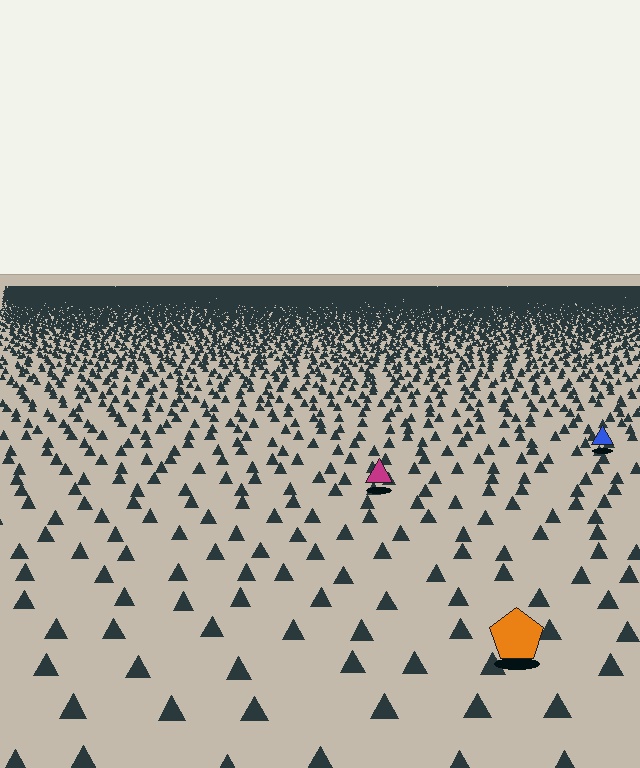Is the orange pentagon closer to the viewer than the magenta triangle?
Yes. The orange pentagon is closer — you can tell from the texture gradient: the ground texture is coarser near it.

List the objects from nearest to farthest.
From nearest to farthest: the orange pentagon, the magenta triangle, the blue triangle.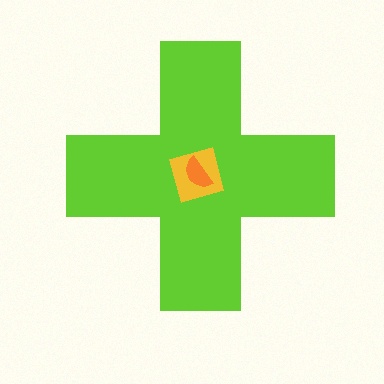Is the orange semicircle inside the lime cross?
Yes.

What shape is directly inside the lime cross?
The yellow square.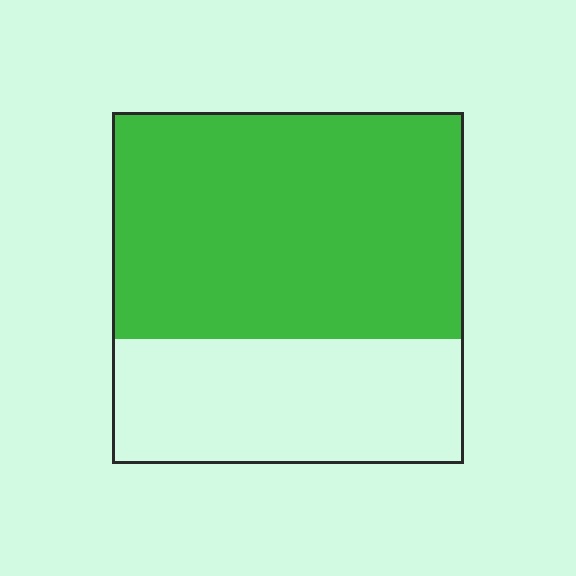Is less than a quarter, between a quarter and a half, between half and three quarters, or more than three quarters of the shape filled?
Between half and three quarters.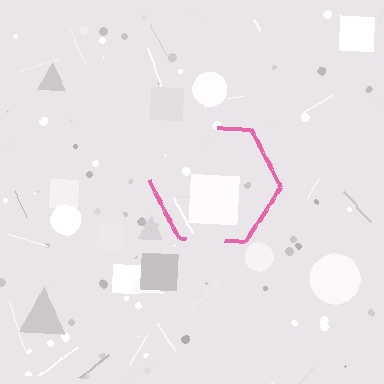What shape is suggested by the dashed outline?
The dashed outline suggests a hexagon.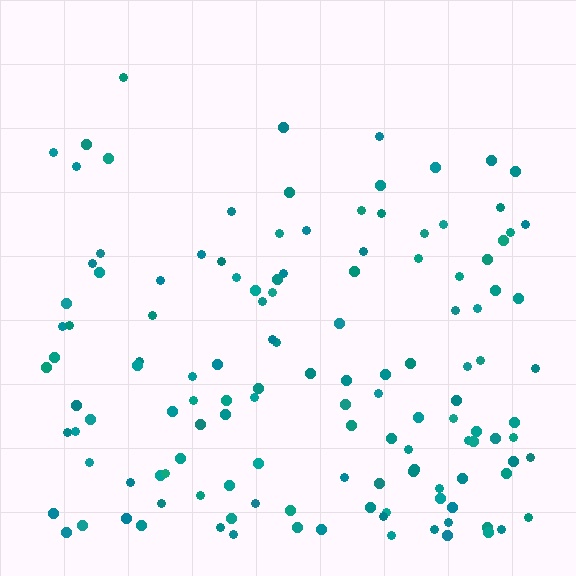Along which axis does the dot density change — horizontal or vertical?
Vertical.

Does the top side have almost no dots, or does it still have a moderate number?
Still a moderate number, just noticeably fewer than the bottom.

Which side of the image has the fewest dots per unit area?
The top.